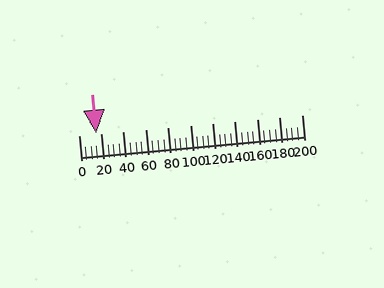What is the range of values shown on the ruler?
The ruler shows values from 0 to 200.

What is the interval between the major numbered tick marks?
The major tick marks are spaced 20 units apart.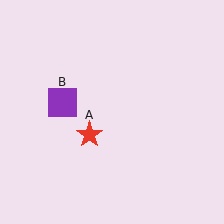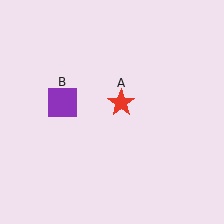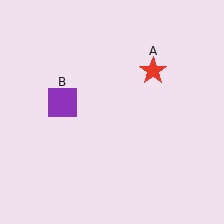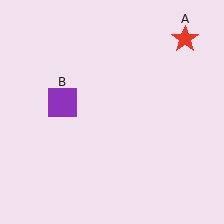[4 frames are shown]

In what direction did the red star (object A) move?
The red star (object A) moved up and to the right.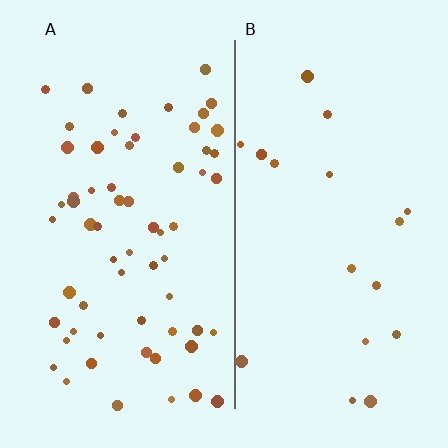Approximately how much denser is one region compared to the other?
Approximately 3.5× — region A over region B.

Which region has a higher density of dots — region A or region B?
A (the left).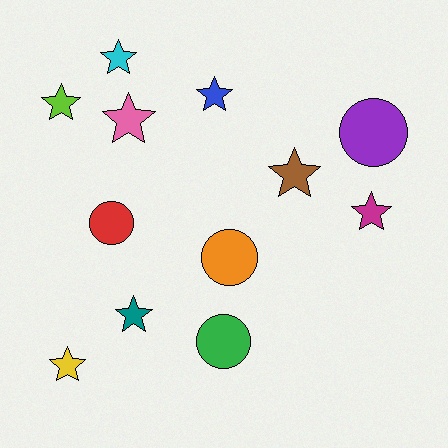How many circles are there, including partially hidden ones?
There are 4 circles.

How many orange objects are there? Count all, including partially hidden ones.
There is 1 orange object.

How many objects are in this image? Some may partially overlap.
There are 12 objects.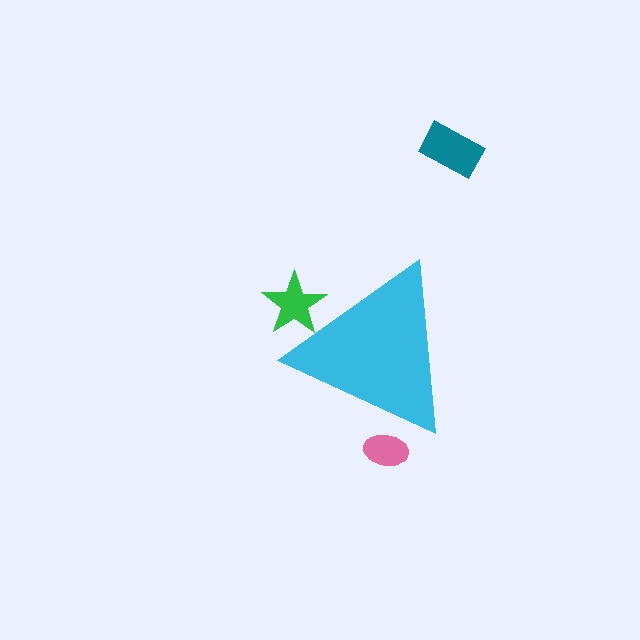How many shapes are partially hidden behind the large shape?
2 shapes are partially hidden.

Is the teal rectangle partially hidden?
No, the teal rectangle is fully visible.